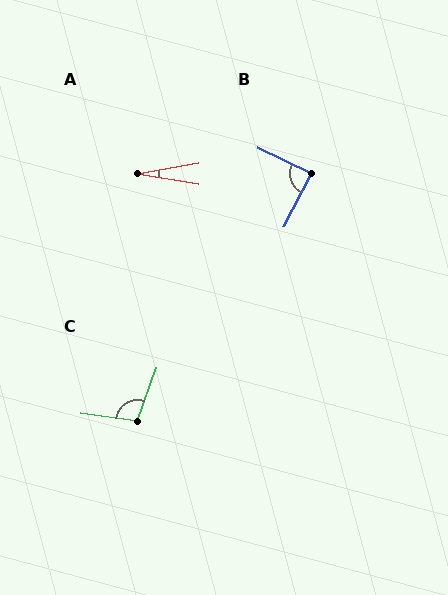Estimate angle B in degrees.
Approximately 88 degrees.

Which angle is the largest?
C, at approximately 102 degrees.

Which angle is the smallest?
A, at approximately 19 degrees.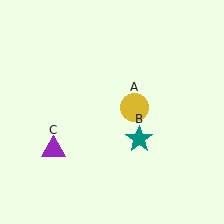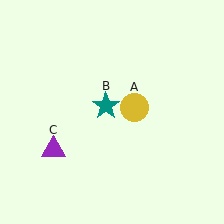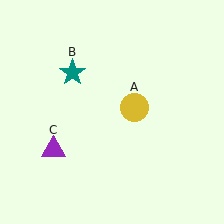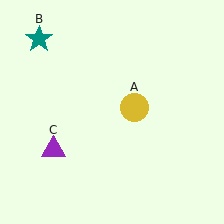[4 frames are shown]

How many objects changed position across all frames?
1 object changed position: teal star (object B).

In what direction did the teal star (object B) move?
The teal star (object B) moved up and to the left.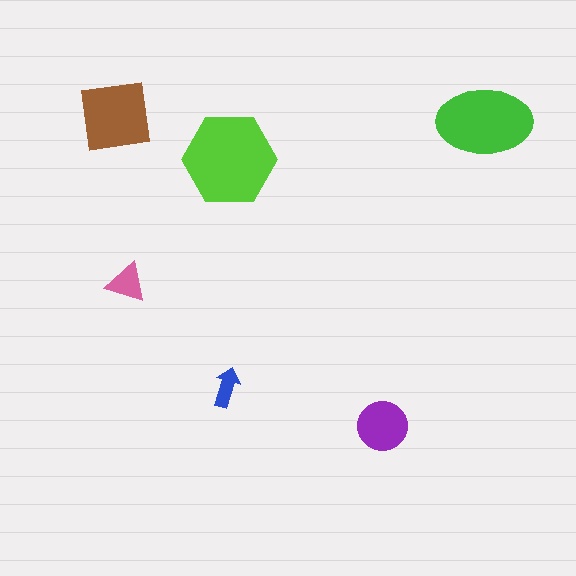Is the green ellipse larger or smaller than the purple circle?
Larger.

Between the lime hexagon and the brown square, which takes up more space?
The lime hexagon.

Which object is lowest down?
The purple circle is bottommost.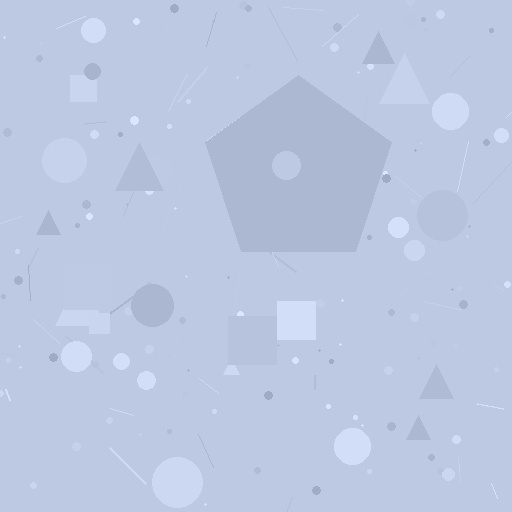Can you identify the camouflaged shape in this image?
The camouflaged shape is a pentagon.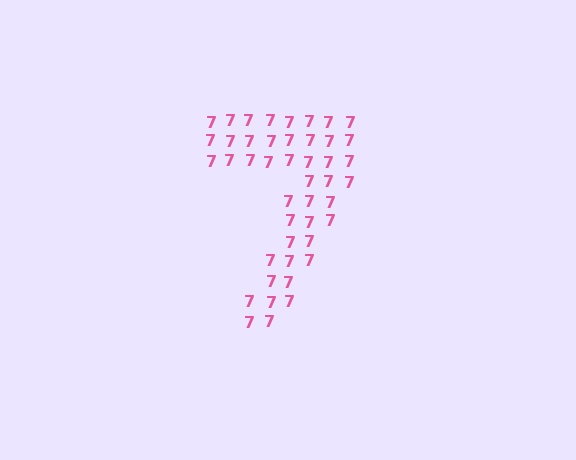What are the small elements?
The small elements are digit 7's.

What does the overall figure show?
The overall figure shows the digit 7.